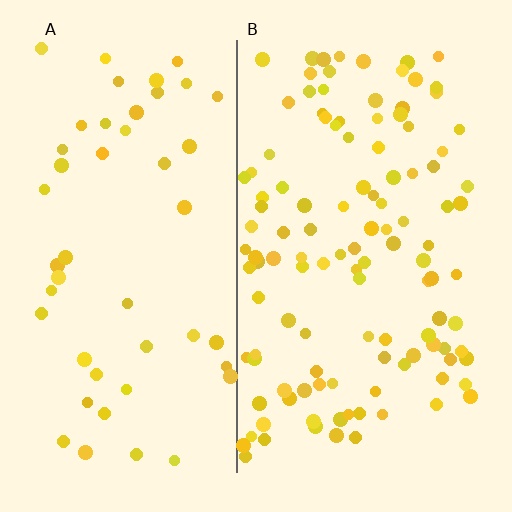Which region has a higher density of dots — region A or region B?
B (the right).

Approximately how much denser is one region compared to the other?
Approximately 2.5× — region B over region A.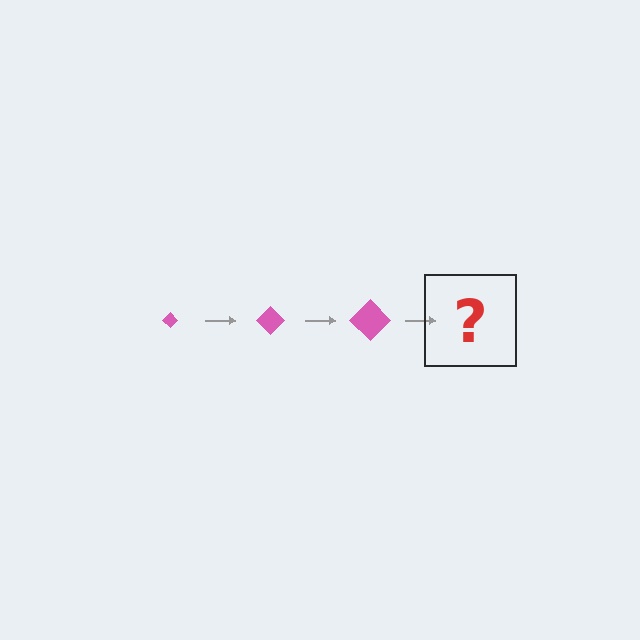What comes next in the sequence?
The next element should be a pink diamond, larger than the previous one.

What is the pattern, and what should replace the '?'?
The pattern is that the diamond gets progressively larger each step. The '?' should be a pink diamond, larger than the previous one.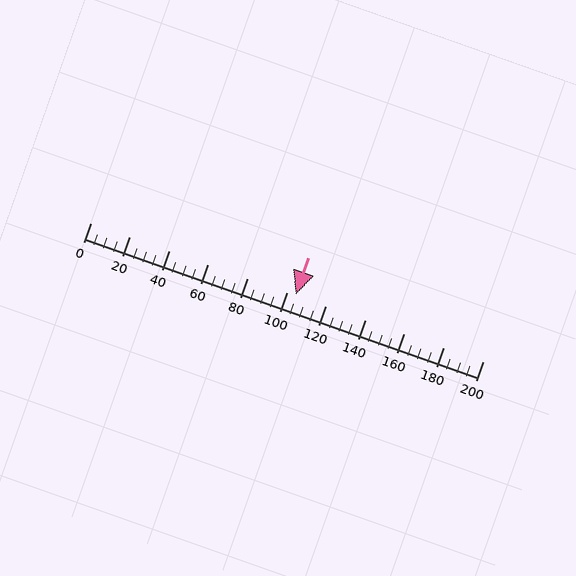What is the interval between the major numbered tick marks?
The major tick marks are spaced 20 units apart.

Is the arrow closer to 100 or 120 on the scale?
The arrow is closer to 100.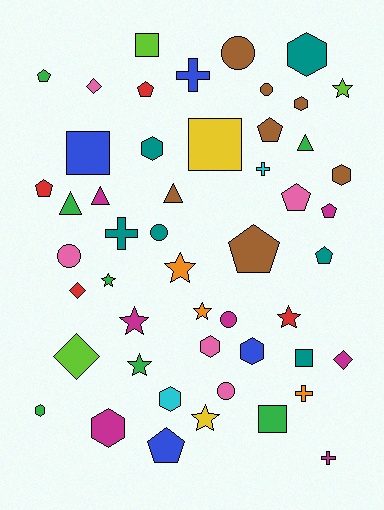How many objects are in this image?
There are 50 objects.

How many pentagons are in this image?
There are 9 pentagons.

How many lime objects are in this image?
There are 3 lime objects.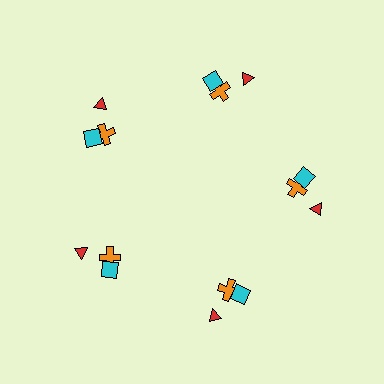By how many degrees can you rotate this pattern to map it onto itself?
The pattern maps onto itself every 72 degrees of rotation.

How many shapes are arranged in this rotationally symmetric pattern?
There are 15 shapes, arranged in 5 groups of 3.